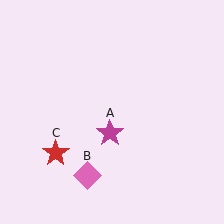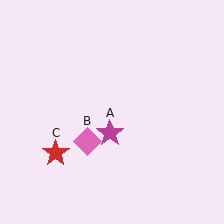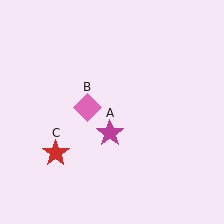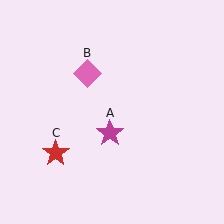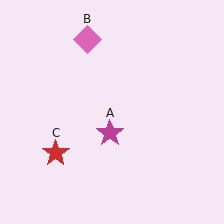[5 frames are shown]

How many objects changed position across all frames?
1 object changed position: pink diamond (object B).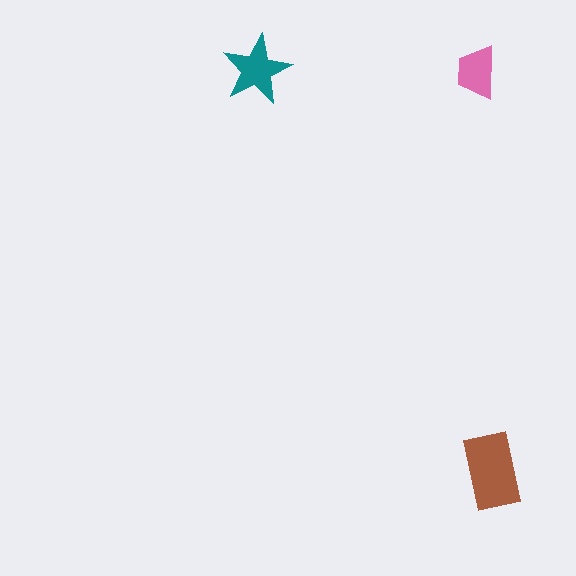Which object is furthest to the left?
The teal star is leftmost.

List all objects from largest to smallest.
The brown rectangle, the teal star, the pink trapezoid.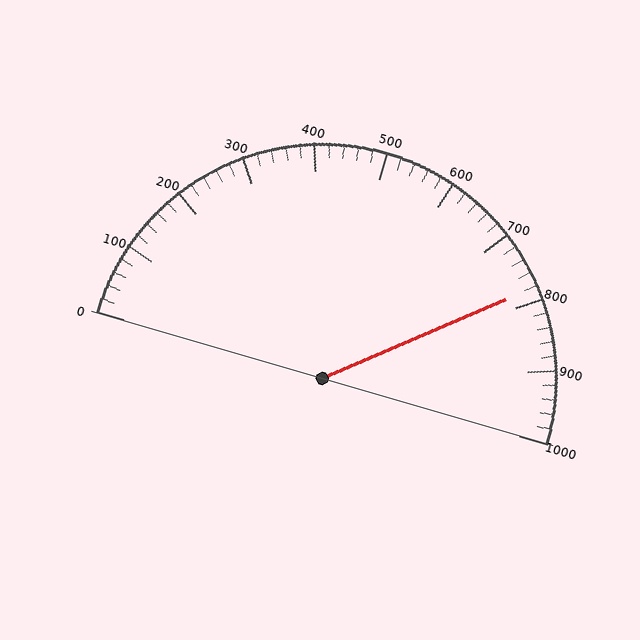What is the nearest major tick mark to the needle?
The nearest major tick mark is 800.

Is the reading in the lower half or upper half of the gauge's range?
The reading is in the upper half of the range (0 to 1000).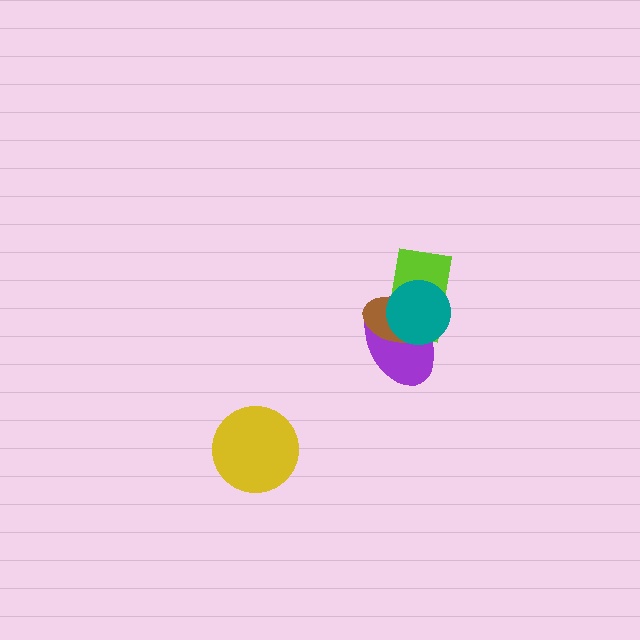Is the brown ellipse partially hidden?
Yes, it is partially covered by another shape.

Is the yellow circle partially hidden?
No, no other shape covers it.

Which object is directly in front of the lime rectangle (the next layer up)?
The purple ellipse is directly in front of the lime rectangle.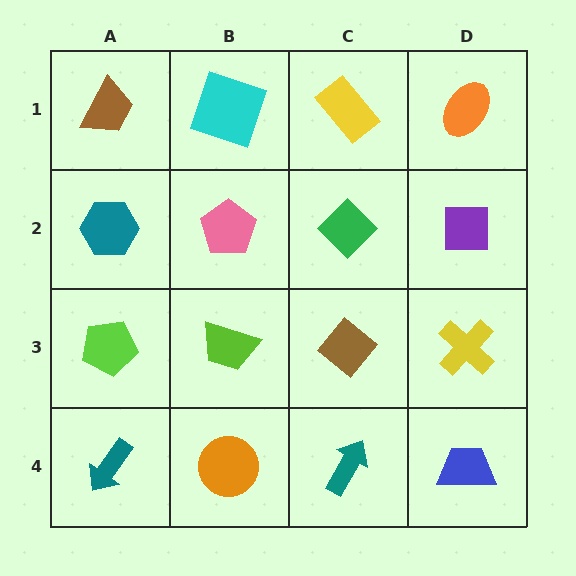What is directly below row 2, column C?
A brown diamond.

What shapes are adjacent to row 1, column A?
A teal hexagon (row 2, column A), a cyan square (row 1, column B).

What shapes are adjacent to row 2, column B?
A cyan square (row 1, column B), a lime trapezoid (row 3, column B), a teal hexagon (row 2, column A), a green diamond (row 2, column C).